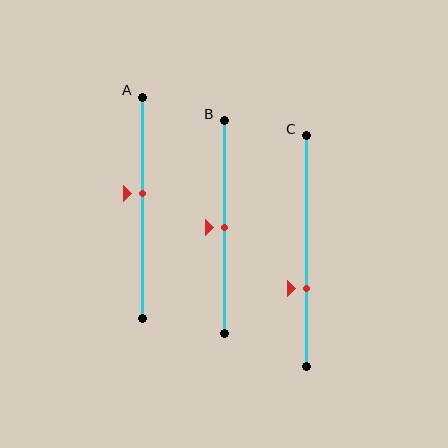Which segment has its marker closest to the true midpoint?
Segment B has its marker closest to the true midpoint.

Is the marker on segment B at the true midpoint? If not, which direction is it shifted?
Yes, the marker on segment B is at the true midpoint.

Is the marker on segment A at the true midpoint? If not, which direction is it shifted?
No, the marker on segment A is shifted upward by about 7% of the segment length.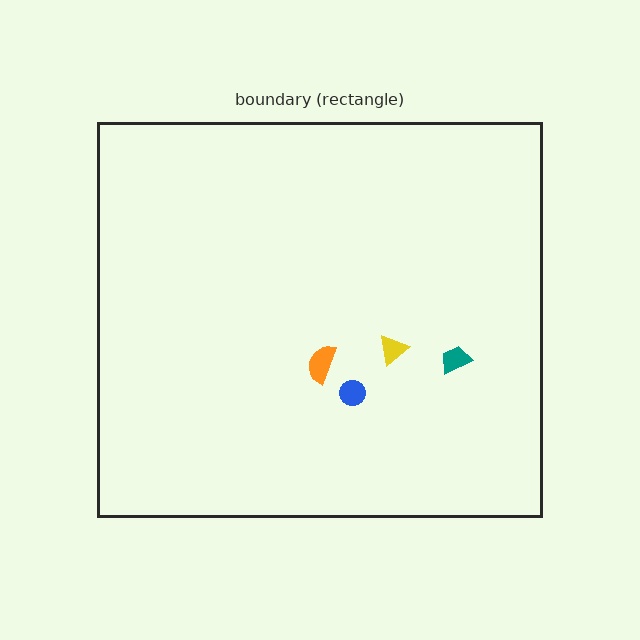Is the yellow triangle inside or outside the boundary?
Inside.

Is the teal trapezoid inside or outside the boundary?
Inside.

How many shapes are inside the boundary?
4 inside, 0 outside.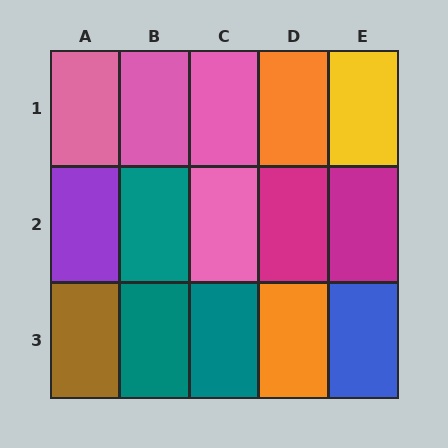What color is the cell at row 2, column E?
Magenta.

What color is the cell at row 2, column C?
Pink.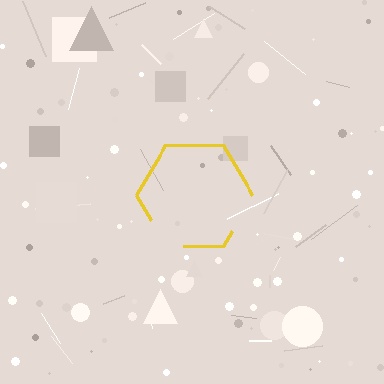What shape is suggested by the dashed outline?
The dashed outline suggests a hexagon.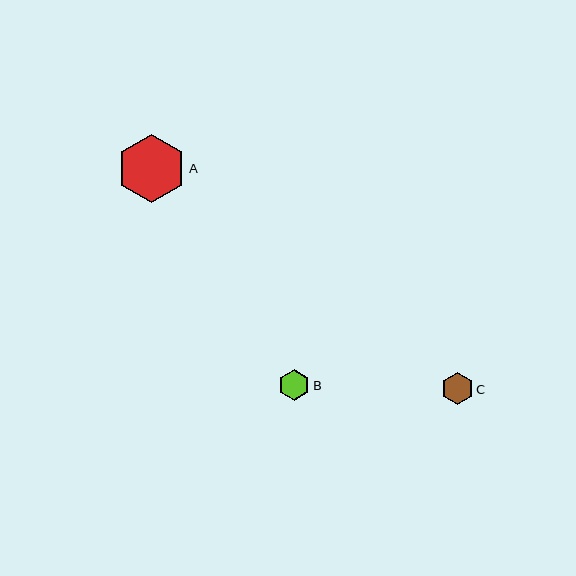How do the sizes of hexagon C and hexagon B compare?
Hexagon C and hexagon B are approximately the same size.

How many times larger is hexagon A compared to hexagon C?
Hexagon A is approximately 2.1 times the size of hexagon C.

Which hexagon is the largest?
Hexagon A is the largest with a size of approximately 68 pixels.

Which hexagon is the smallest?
Hexagon B is the smallest with a size of approximately 31 pixels.